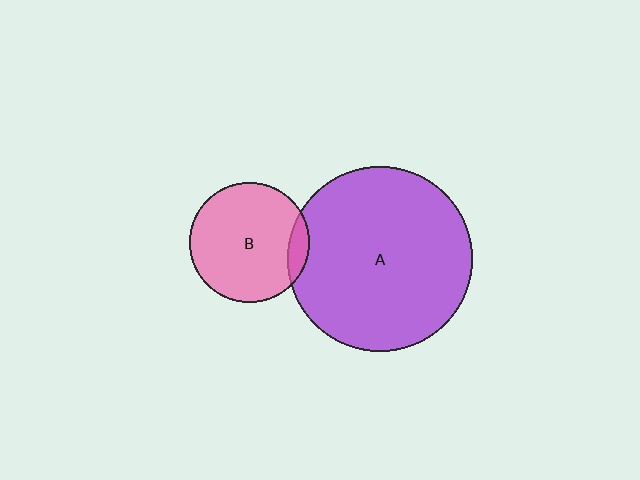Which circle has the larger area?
Circle A (purple).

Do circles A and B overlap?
Yes.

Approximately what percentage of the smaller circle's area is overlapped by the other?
Approximately 10%.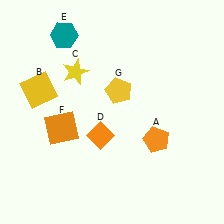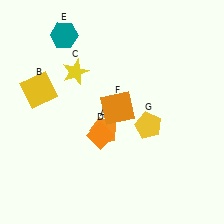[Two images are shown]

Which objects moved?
The objects that moved are: the orange pentagon (A), the orange square (F), the yellow pentagon (G).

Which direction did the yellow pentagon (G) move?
The yellow pentagon (G) moved down.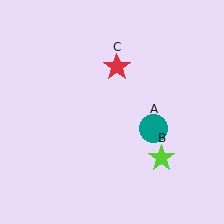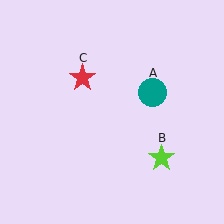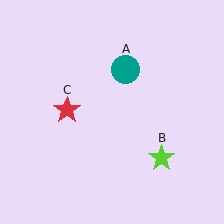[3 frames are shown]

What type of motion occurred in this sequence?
The teal circle (object A), red star (object C) rotated counterclockwise around the center of the scene.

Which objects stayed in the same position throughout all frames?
Lime star (object B) remained stationary.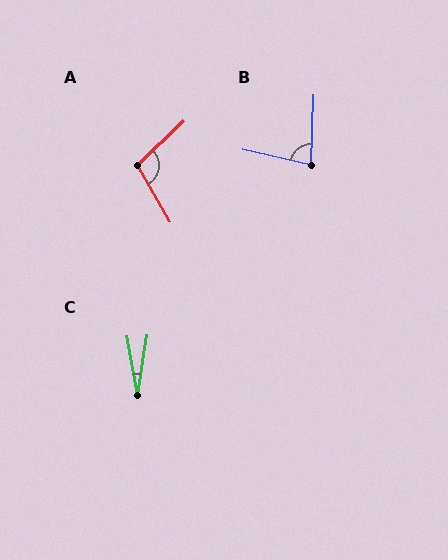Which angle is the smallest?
C, at approximately 19 degrees.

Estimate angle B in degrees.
Approximately 79 degrees.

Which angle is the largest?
A, at approximately 104 degrees.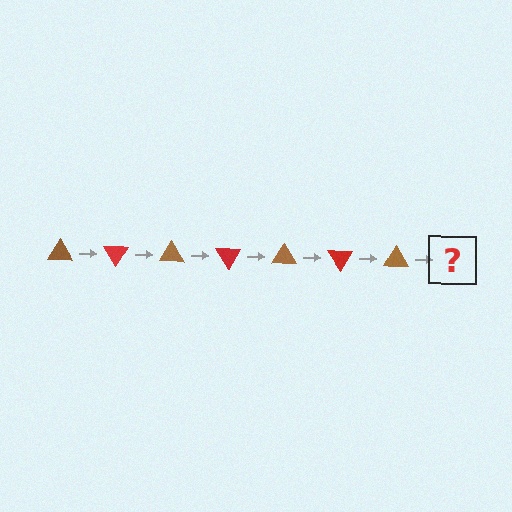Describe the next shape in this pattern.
It should be a red triangle, rotated 420 degrees from the start.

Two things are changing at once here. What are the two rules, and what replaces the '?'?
The two rules are that it rotates 60 degrees each step and the color cycles through brown and red. The '?' should be a red triangle, rotated 420 degrees from the start.